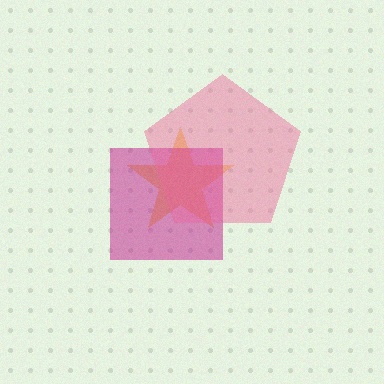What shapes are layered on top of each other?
The layered shapes are: a yellow star, a magenta square, a pink pentagon.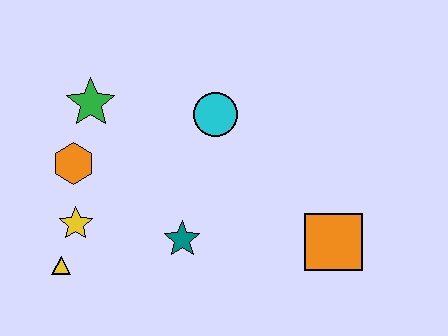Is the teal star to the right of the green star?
Yes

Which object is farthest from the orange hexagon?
The orange square is farthest from the orange hexagon.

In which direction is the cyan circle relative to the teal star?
The cyan circle is above the teal star.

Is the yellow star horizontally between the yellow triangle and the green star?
Yes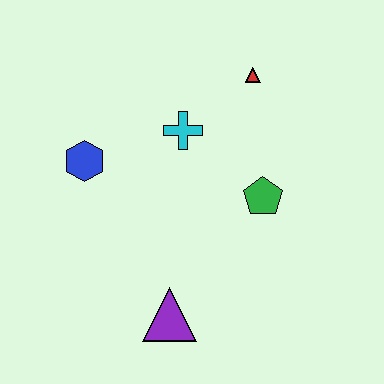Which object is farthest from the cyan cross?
The purple triangle is farthest from the cyan cross.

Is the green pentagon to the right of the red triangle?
Yes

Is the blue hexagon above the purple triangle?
Yes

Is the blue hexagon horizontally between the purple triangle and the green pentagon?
No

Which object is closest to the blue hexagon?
The cyan cross is closest to the blue hexagon.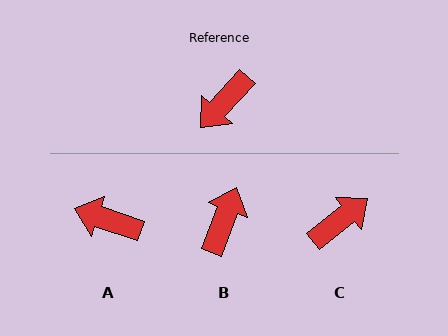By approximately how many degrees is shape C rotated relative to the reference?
Approximately 171 degrees counter-clockwise.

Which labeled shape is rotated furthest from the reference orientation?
C, about 171 degrees away.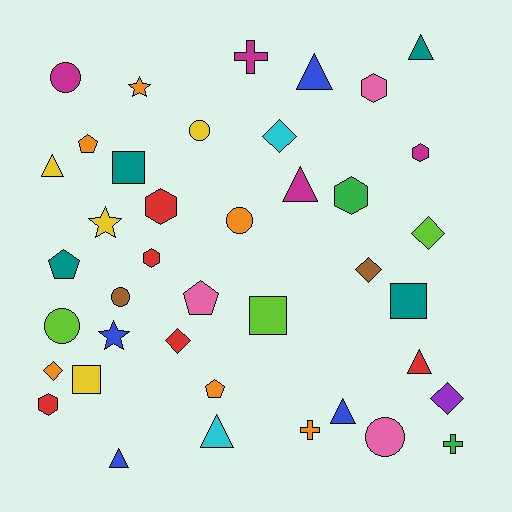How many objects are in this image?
There are 40 objects.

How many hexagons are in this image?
There are 6 hexagons.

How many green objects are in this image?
There are 2 green objects.